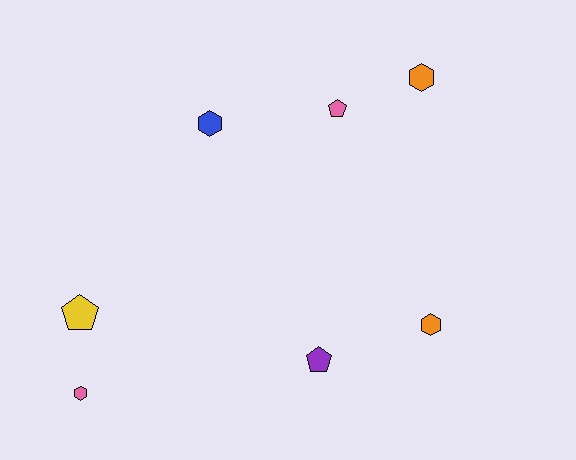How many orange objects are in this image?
There are 2 orange objects.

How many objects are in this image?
There are 7 objects.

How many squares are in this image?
There are no squares.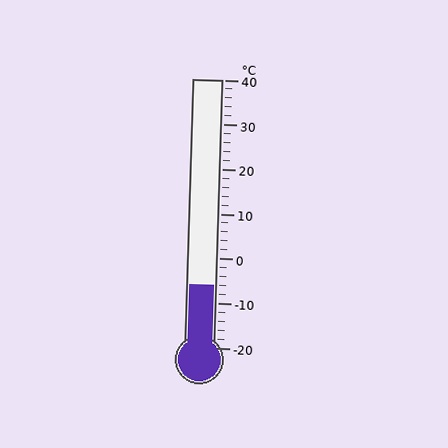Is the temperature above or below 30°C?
The temperature is below 30°C.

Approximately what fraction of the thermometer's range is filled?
The thermometer is filled to approximately 25% of its range.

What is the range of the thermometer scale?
The thermometer scale ranges from -20°C to 40°C.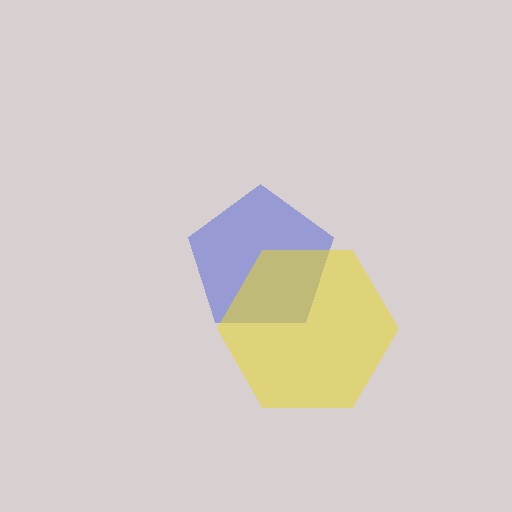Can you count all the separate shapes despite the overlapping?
Yes, there are 2 separate shapes.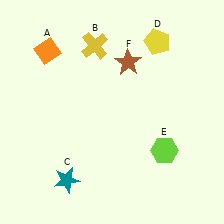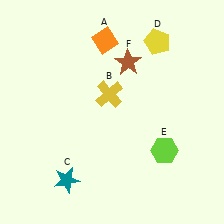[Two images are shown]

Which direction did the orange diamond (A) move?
The orange diamond (A) moved right.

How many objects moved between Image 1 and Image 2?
2 objects moved between the two images.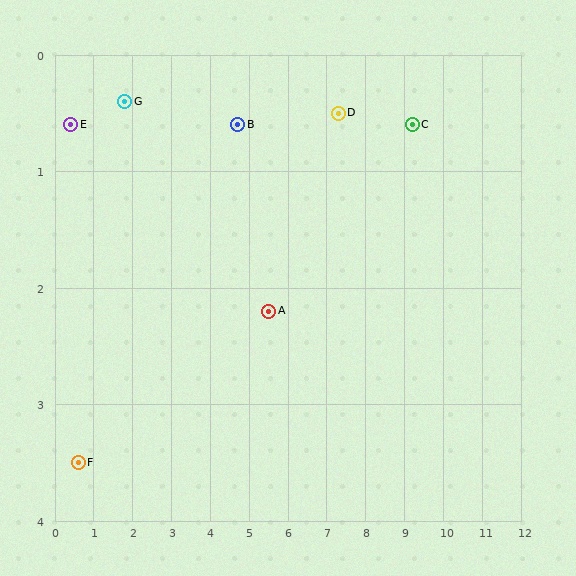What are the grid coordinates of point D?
Point D is at approximately (7.3, 0.5).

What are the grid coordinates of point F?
Point F is at approximately (0.6, 3.5).